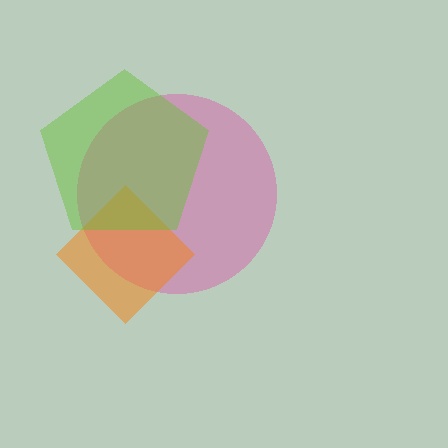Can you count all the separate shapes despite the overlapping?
Yes, there are 3 separate shapes.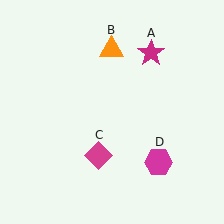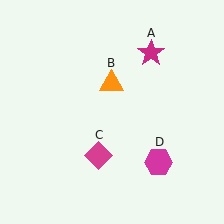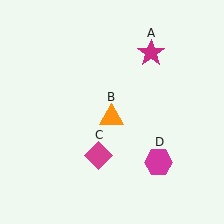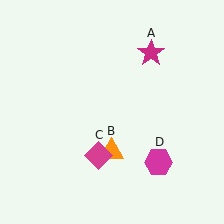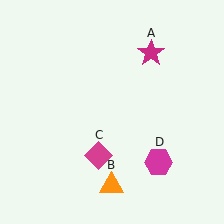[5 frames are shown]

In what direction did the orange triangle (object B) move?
The orange triangle (object B) moved down.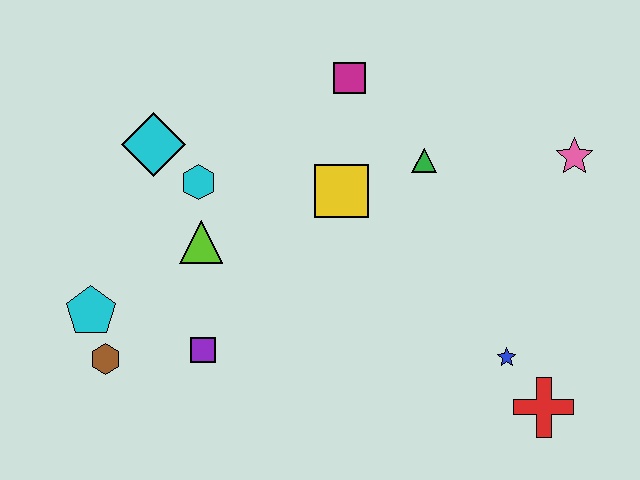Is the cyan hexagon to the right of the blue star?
No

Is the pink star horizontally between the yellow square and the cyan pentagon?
No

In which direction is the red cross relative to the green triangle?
The red cross is below the green triangle.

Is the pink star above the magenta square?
No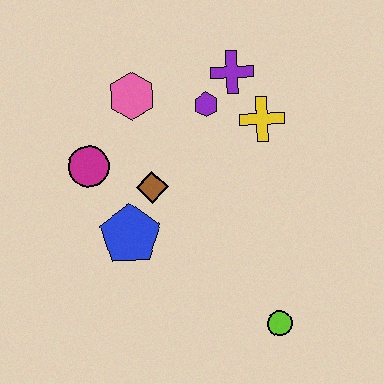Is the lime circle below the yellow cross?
Yes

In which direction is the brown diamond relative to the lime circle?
The brown diamond is above the lime circle.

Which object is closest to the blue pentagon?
The brown diamond is closest to the blue pentagon.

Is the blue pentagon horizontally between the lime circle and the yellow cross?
No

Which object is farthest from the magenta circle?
The lime circle is farthest from the magenta circle.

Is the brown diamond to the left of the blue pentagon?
No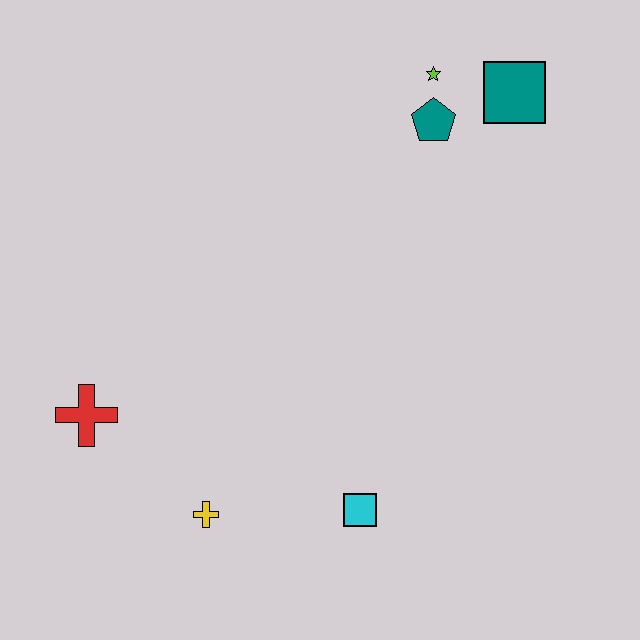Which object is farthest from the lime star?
The yellow cross is farthest from the lime star.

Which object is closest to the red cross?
The yellow cross is closest to the red cross.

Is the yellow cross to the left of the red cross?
No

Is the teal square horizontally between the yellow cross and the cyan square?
No